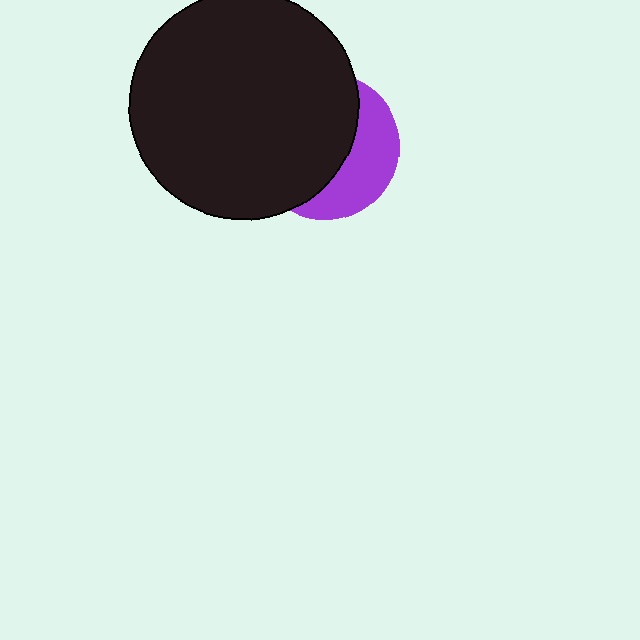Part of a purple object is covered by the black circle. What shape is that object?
It is a circle.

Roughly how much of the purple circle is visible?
A small part of it is visible (roughly 36%).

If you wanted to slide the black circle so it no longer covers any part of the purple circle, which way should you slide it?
Slide it left — that is the most direct way to separate the two shapes.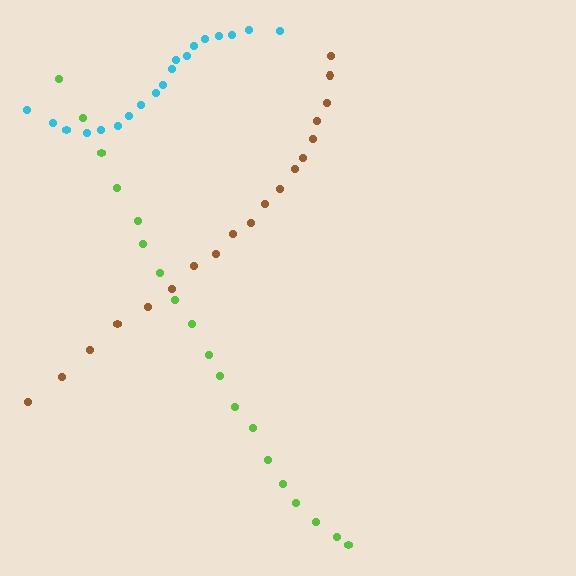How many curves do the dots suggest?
There are 3 distinct paths.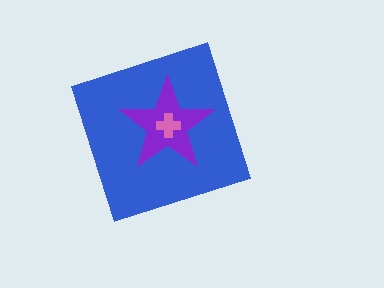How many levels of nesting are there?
3.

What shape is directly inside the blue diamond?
The purple star.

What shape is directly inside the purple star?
The pink cross.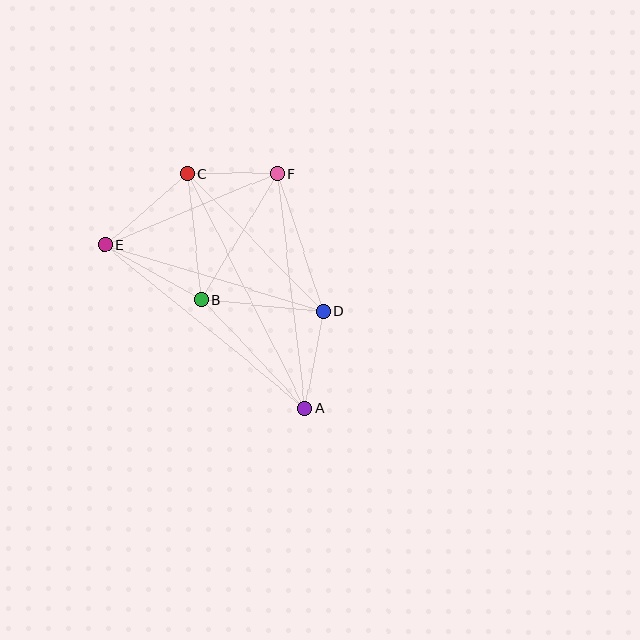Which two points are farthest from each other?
Points A and C are farthest from each other.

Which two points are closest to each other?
Points C and F are closest to each other.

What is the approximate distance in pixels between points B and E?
The distance between B and E is approximately 111 pixels.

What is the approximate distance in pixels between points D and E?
The distance between D and E is approximately 228 pixels.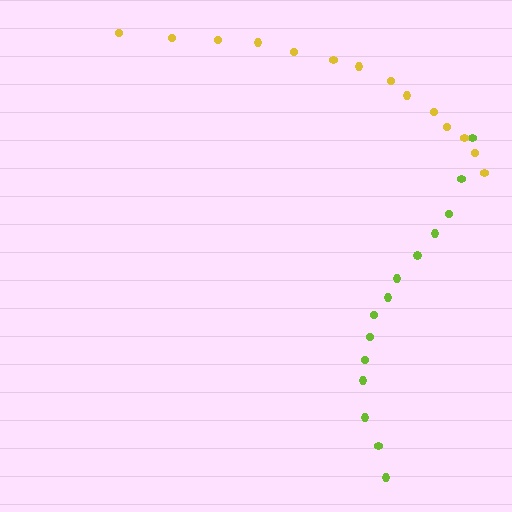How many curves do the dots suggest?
There are 2 distinct paths.